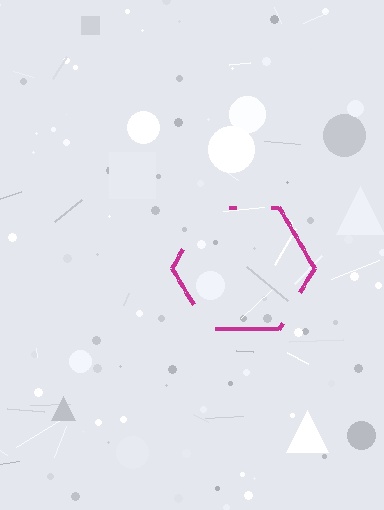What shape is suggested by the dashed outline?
The dashed outline suggests a hexagon.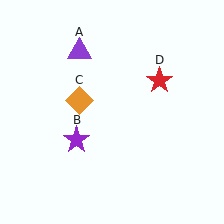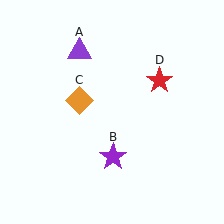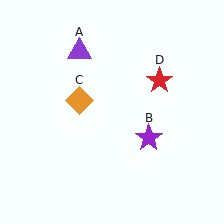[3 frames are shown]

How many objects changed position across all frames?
1 object changed position: purple star (object B).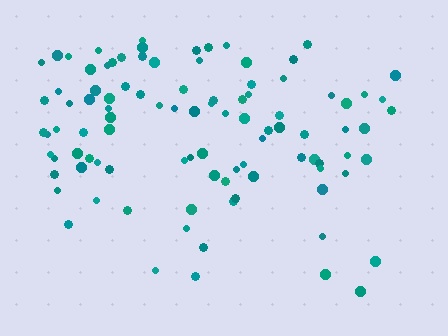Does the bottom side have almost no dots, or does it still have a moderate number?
Still a moderate number, just noticeably fewer than the top.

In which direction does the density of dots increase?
From bottom to top, with the top side densest.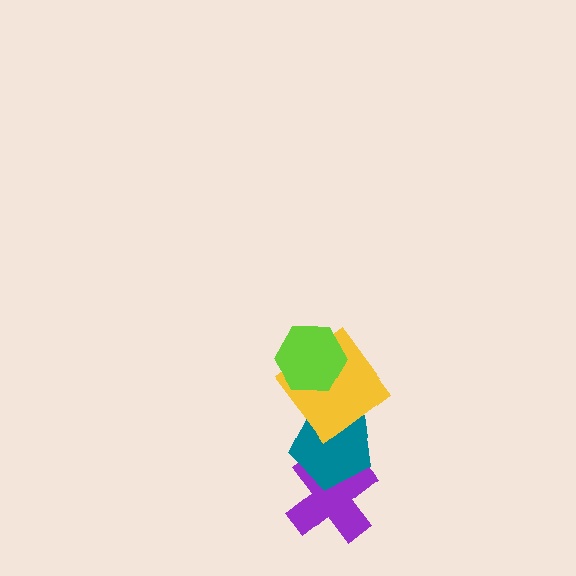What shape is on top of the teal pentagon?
The yellow diamond is on top of the teal pentagon.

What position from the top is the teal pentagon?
The teal pentagon is 3rd from the top.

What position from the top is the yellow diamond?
The yellow diamond is 2nd from the top.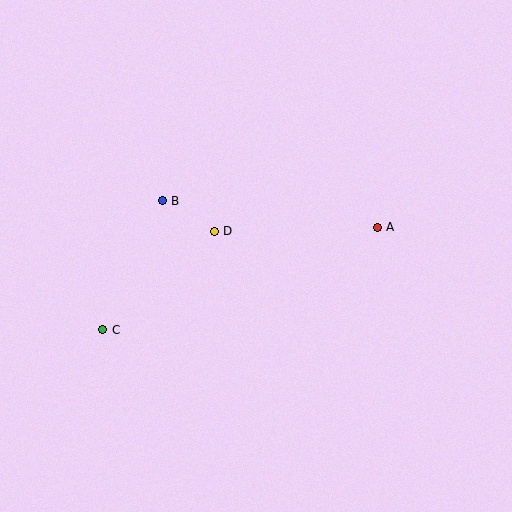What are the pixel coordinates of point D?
Point D is at (214, 231).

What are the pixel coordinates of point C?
Point C is at (103, 330).